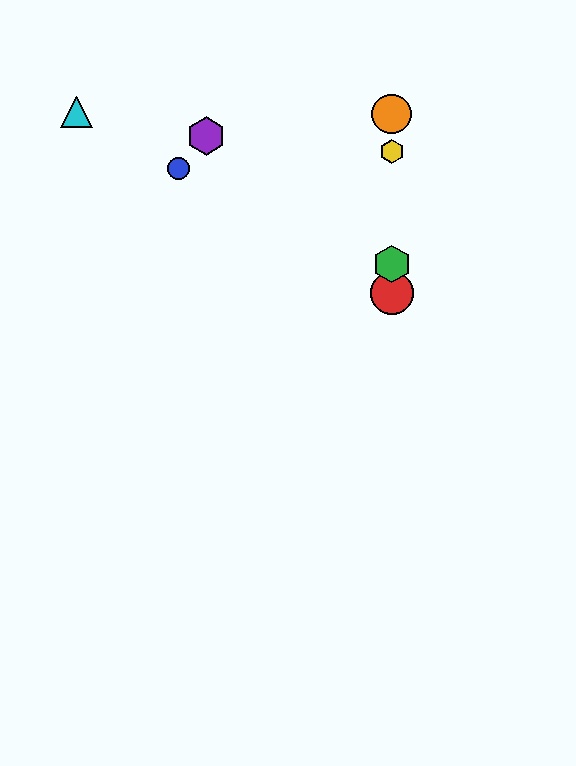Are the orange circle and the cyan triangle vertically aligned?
No, the orange circle is at x≈392 and the cyan triangle is at x≈76.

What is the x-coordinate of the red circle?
The red circle is at x≈392.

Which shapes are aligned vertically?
The red circle, the green hexagon, the yellow hexagon, the orange circle are aligned vertically.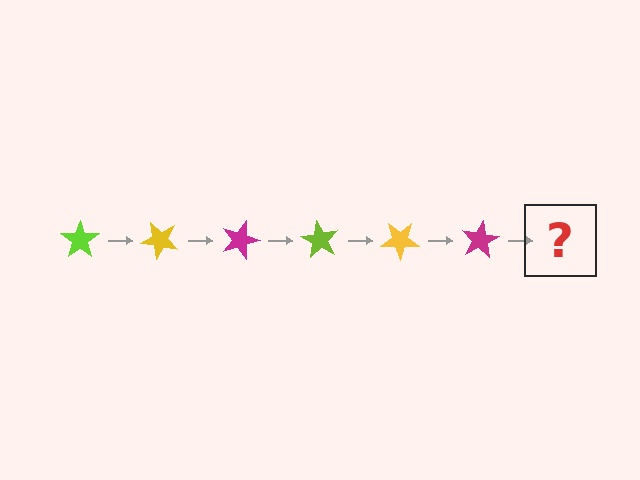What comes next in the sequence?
The next element should be a lime star, rotated 270 degrees from the start.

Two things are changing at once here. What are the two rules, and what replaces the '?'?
The two rules are that it rotates 45 degrees each step and the color cycles through lime, yellow, and magenta. The '?' should be a lime star, rotated 270 degrees from the start.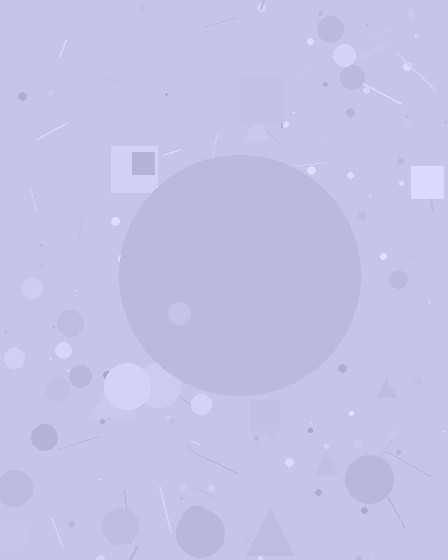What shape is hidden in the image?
A circle is hidden in the image.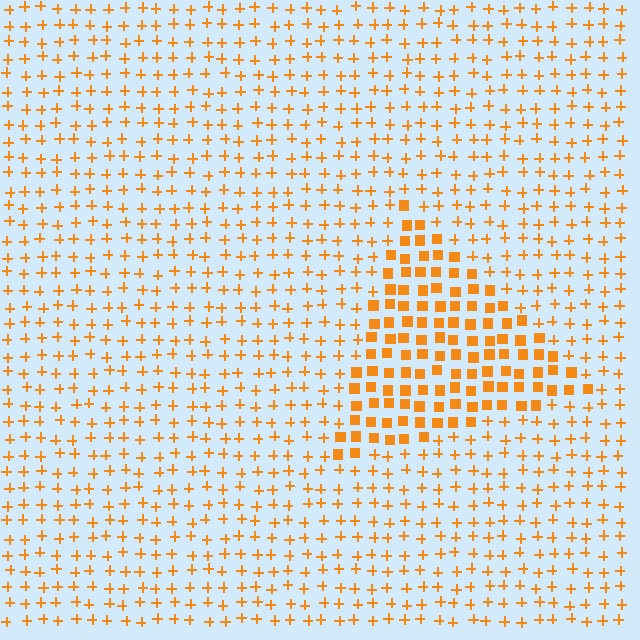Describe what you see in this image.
The image is filled with small orange elements arranged in a uniform grid. A triangle-shaped region contains squares, while the surrounding area contains plus signs. The boundary is defined purely by the change in element shape.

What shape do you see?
I see a triangle.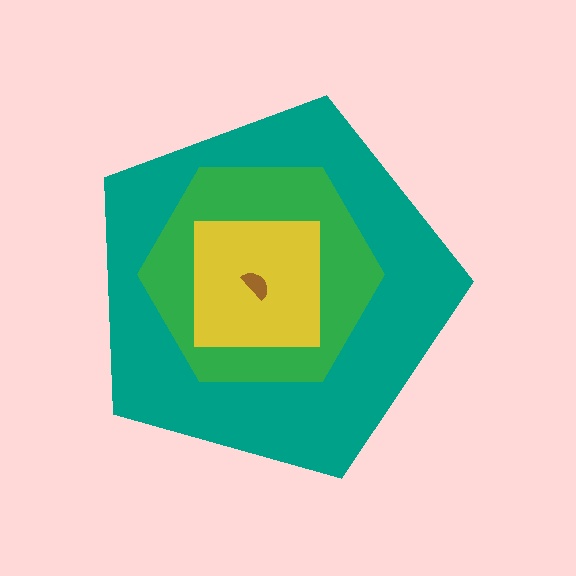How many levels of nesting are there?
4.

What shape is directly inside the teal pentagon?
The green hexagon.